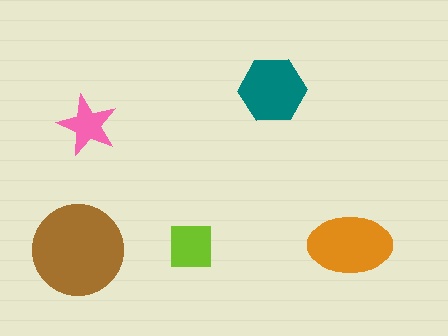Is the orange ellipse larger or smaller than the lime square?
Larger.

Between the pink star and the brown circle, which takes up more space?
The brown circle.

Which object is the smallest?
The pink star.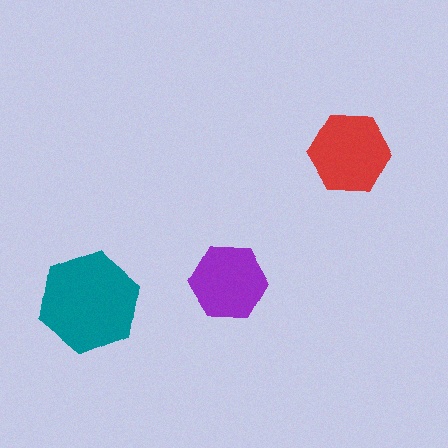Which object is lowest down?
The teal hexagon is bottommost.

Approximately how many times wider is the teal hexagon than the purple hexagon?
About 1.5 times wider.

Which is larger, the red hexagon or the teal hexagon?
The teal one.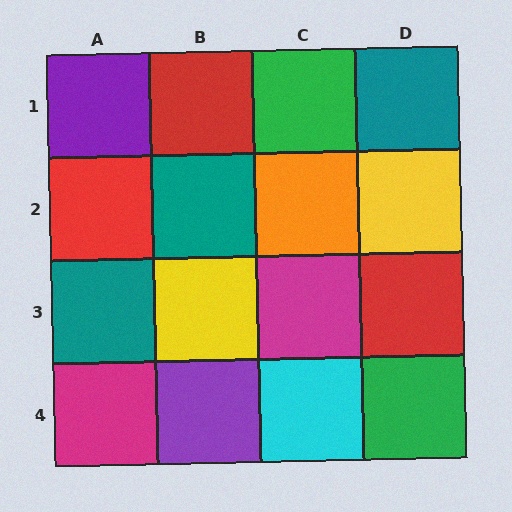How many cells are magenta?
2 cells are magenta.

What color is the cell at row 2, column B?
Teal.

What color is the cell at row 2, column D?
Yellow.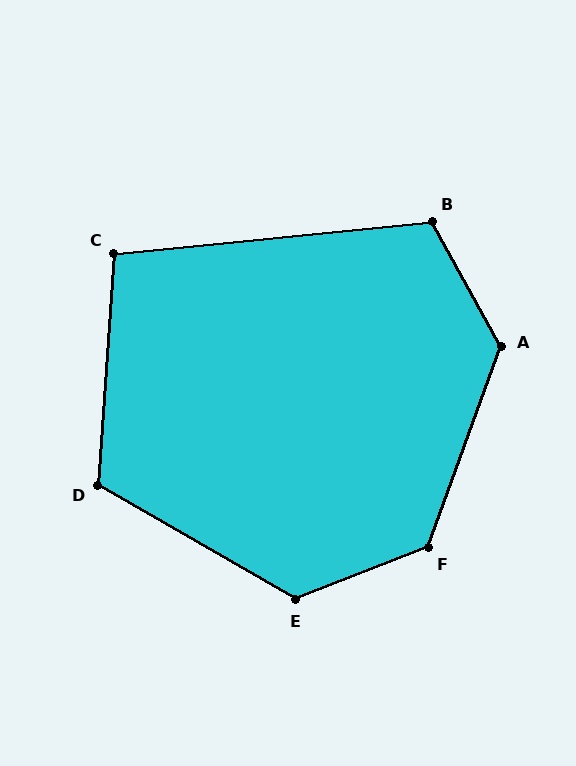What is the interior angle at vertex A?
Approximately 131 degrees (obtuse).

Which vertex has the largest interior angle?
F, at approximately 131 degrees.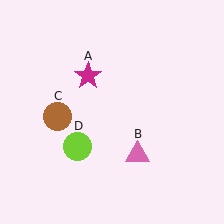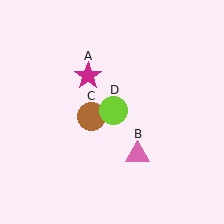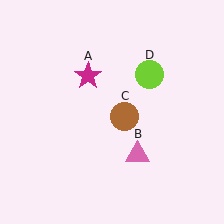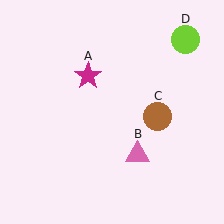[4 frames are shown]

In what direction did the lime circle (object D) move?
The lime circle (object D) moved up and to the right.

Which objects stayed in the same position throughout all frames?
Magenta star (object A) and pink triangle (object B) remained stationary.